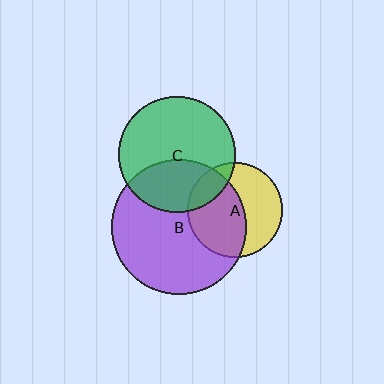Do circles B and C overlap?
Yes.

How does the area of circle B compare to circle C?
Approximately 1.3 times.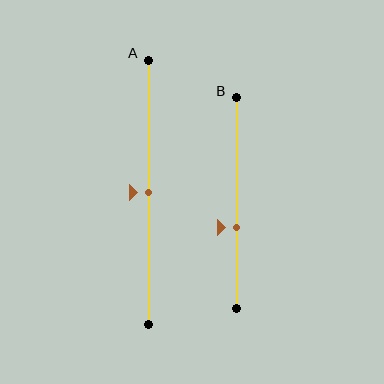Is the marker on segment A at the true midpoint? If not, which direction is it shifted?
Yes, the marker on segment A is at the true midpoint.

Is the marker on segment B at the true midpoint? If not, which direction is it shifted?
No, the marker on segment B is shifted downward by about 12% of the segment length.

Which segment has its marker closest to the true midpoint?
Segment A has its marker closest to the true midpoint.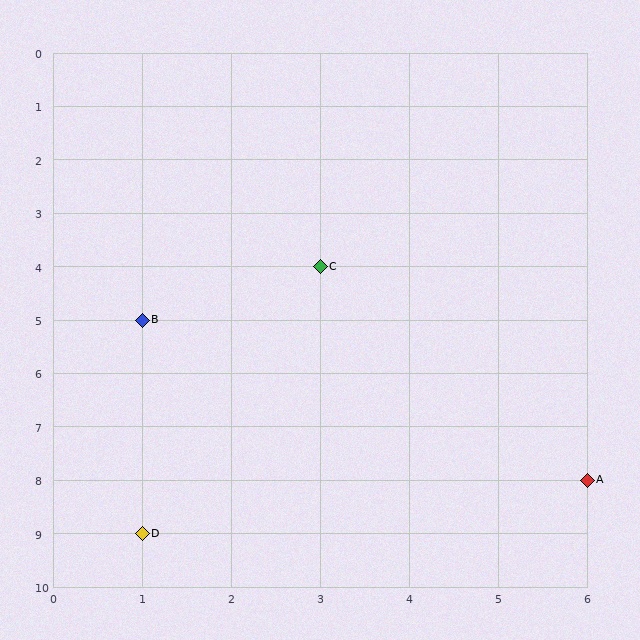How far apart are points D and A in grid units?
Points D and A are 5 columns and 1 row apart (about 5.1 grid units diagonally).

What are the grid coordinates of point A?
Point A is at grid coordinates (6, 8).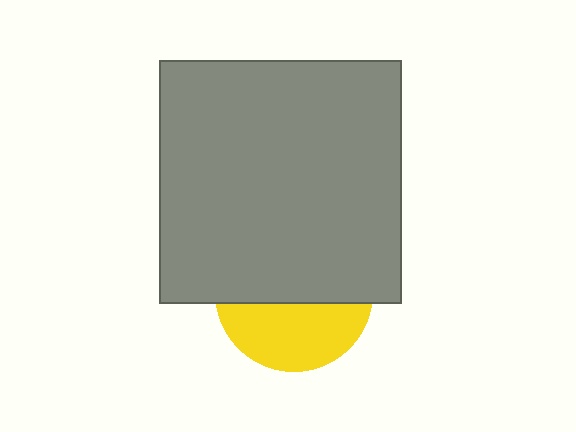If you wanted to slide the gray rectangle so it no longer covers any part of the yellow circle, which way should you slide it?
Slide it up — that is the most direct way to separate the two shapes.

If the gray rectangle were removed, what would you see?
You would see the complete yellow circle.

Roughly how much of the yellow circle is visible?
A small part of it is visible (roughly 41%).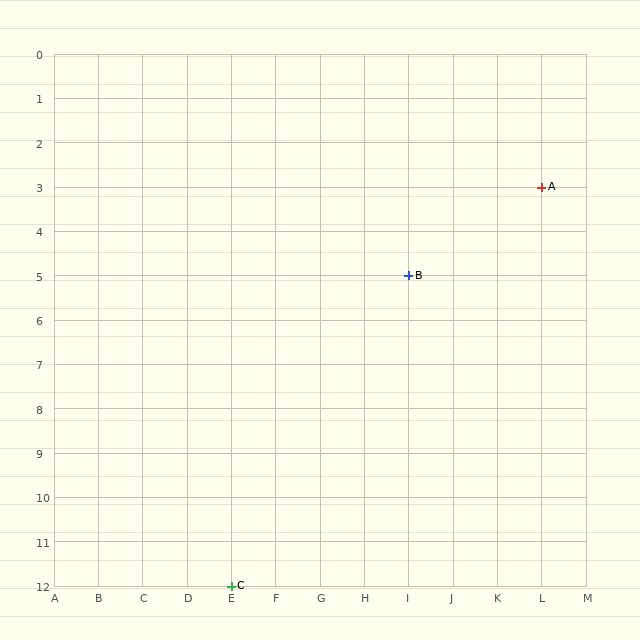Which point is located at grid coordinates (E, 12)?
Point C is at (E, 12).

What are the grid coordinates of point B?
Point B is at grid coordinates (I, 5).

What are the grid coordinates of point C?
Point C is at grid coordinates (E, 12).